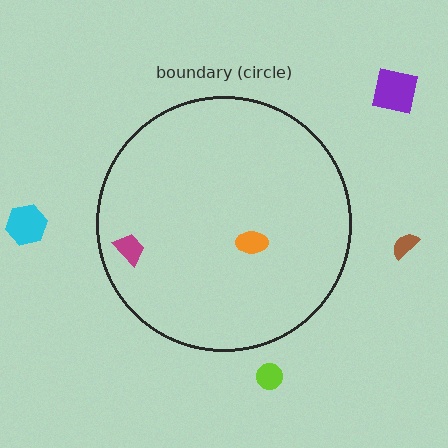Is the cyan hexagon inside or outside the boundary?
Outside.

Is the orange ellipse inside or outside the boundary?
Inside.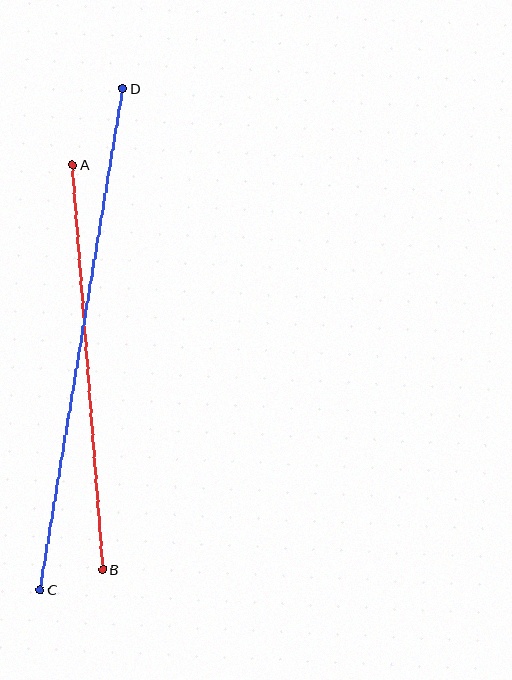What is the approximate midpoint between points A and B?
The midpoint is at approximately (87, 367) pixels.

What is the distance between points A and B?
The distance is approximately 406 pixels.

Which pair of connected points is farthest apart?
Points C and D are farthest apart.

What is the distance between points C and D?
The distance is approximately 508 pixels.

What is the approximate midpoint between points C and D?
The midpoint is at approximately (82, 339) pixels.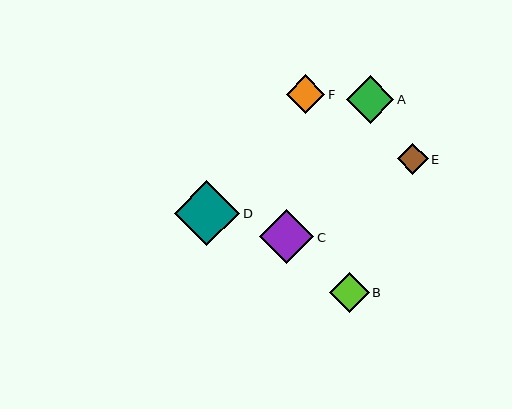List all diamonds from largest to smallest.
From largest to smallest: D, C, A, B, F, E.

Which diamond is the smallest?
Diamond E is the smallest with a size of approximately 31 pixels.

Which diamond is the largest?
Diamond D is the largest with a size of approximately 66 pixels.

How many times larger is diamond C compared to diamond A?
Diamond C is approximately 1.1 times the size of diamond A.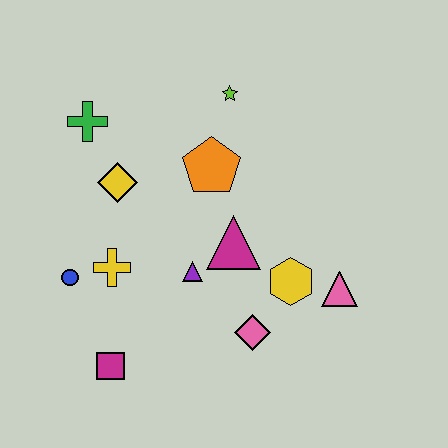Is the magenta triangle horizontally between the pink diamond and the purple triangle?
Yes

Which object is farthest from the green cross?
The pink triangle is farthest from the green cross.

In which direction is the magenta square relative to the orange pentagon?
The magenta square is below the orange pentagon.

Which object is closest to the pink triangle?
The yellow hexagon is closest to the pink triangle.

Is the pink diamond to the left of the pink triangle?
Yes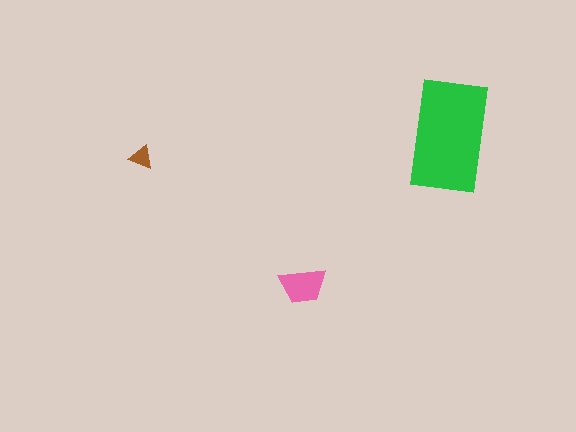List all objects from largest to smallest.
The green rectangle, the pink trapezoid, the brown triangle.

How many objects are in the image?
There are 3 objects in the image.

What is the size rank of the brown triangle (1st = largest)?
3rd.